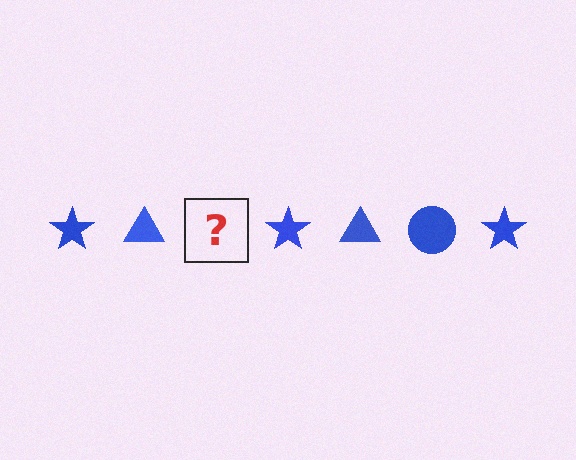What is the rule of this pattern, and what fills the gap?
The rule is that the pattern cycles through star, triangle, circle shapes in blue. The gap should be filled with a blue circle.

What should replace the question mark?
The question mark should be replaced with a blue circle.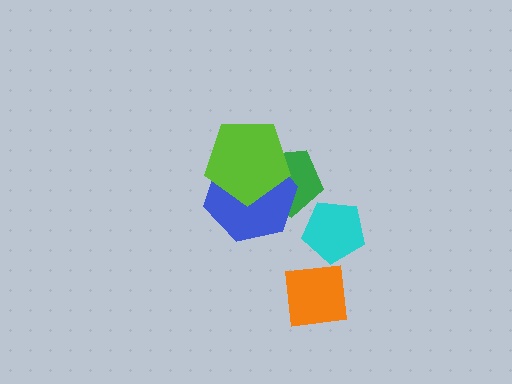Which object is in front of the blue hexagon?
The lime pentagon is in front of the blue hexagon.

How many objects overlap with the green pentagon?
2 objects overlap with the green pentagon.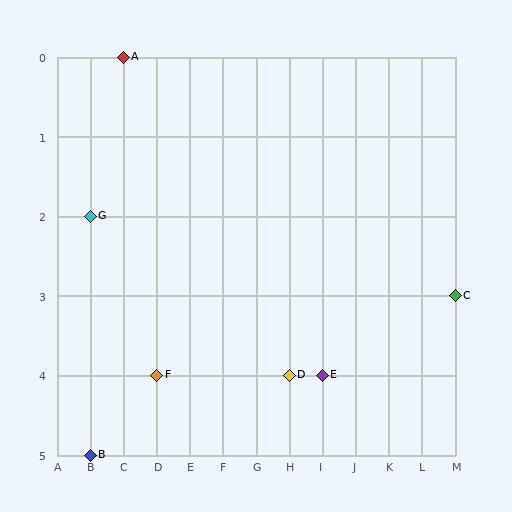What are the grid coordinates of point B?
Point B is at grid coordinates (B, 5).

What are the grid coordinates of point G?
Point G is at grid coordinates (B, 2).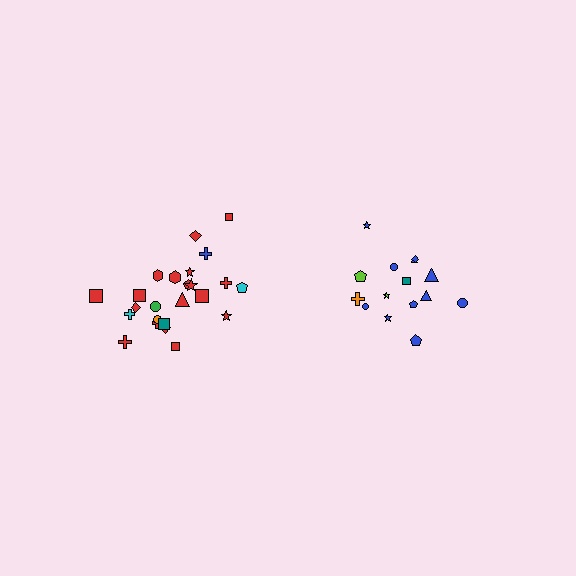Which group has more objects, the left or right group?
The left group.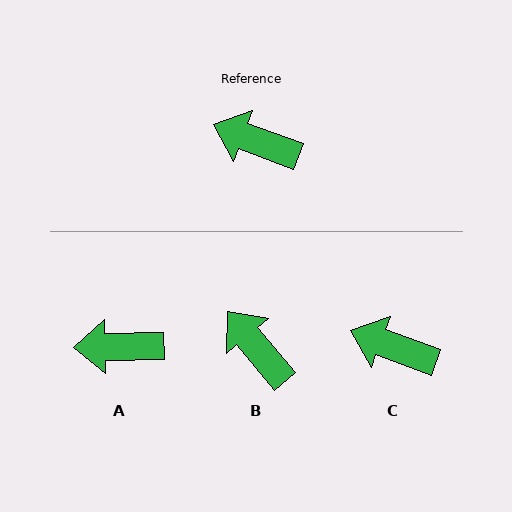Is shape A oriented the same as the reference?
No, it is off by about 21 degrees.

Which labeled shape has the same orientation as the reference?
C.